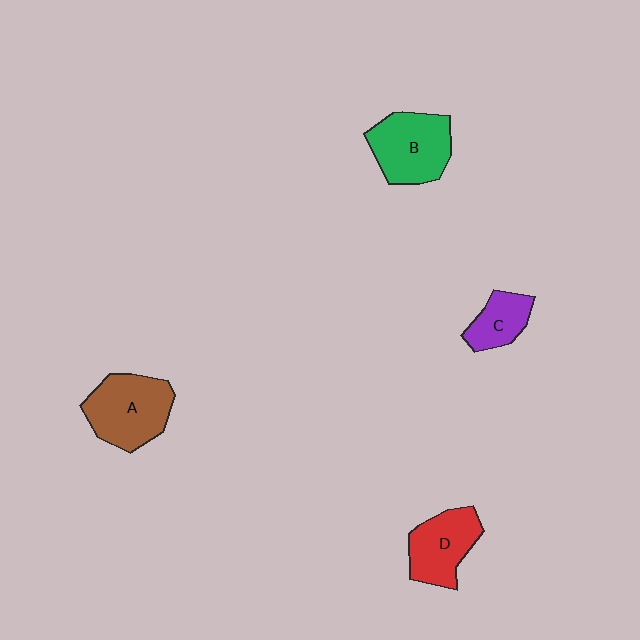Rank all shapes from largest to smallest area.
From largest to smallest: A (brown), B (green), D (red), C (purple).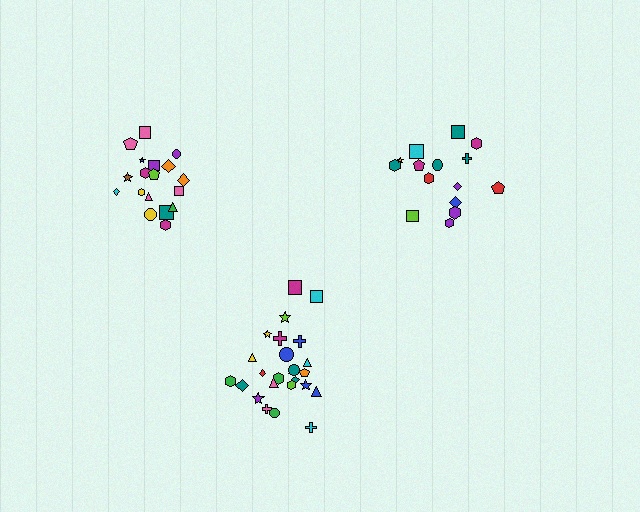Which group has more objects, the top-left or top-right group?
The top-left group.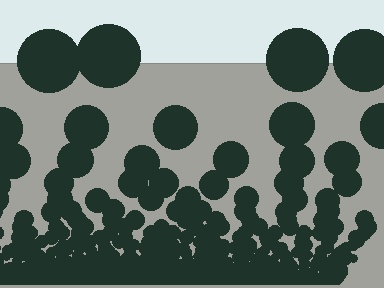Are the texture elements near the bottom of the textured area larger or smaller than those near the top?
Smaller. The gradient is inverted — elements near the bottom are smaller and denser.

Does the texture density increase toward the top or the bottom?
Density increases toward the bottom.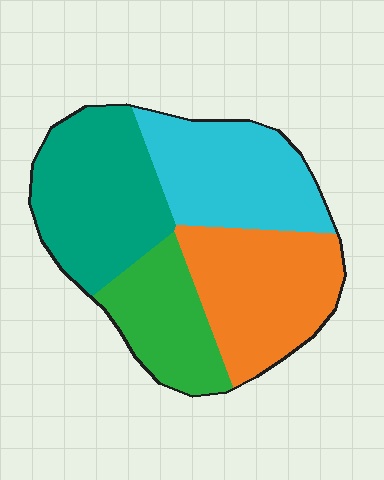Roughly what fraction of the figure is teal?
Teal takes up about one quarter (1/4) of the figure.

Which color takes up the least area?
Green, at roughly 20%.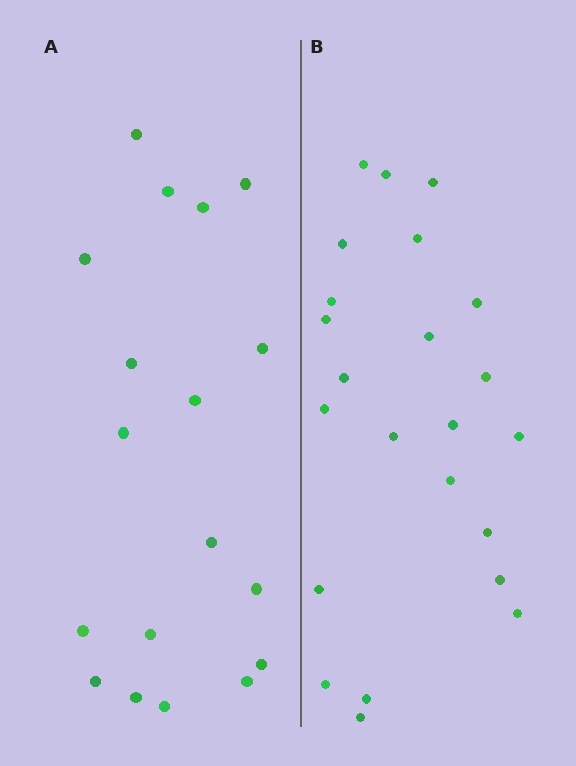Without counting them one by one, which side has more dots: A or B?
Region B (the right region) has more dots.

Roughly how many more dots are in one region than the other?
Region B has about 5 more dots than region A.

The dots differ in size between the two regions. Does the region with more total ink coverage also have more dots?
No. Region A has more total ink coverage because its dots are larger, but region B actually contains more individual dots. Total area can be misleading — the number of items is what matters here.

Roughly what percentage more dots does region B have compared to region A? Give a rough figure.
About 30% more.